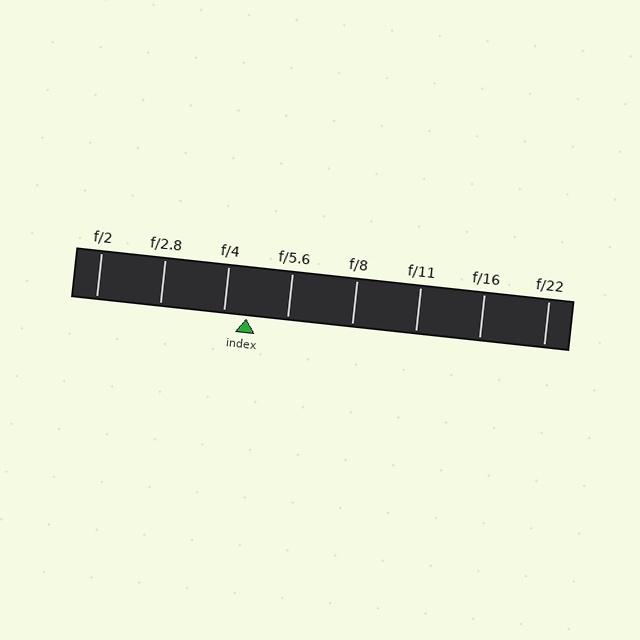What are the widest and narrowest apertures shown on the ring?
The widest aperture shown is f/2 and the narrowest is f/22.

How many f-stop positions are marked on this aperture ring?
There are 8 f-stop positions marked.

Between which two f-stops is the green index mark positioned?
The index mark is between f/4 and f/5.6.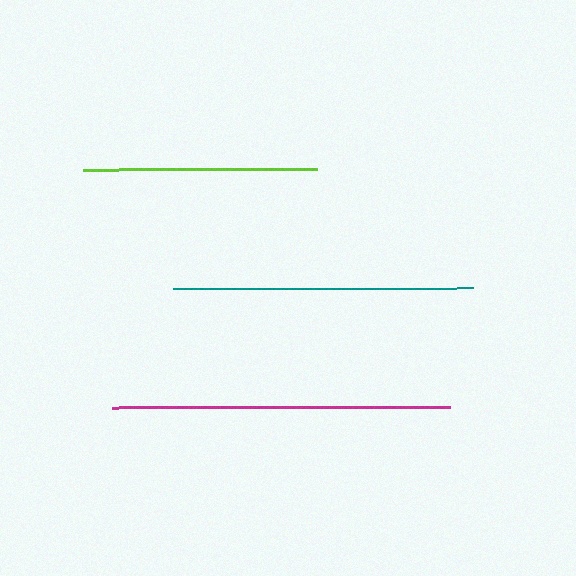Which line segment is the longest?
The magenta line is the longest at approximately 338 pixels.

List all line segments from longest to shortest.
From longest to shortest: magenta, teal, lime.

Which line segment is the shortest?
The lime line is the shortest at approximately 233 pixels.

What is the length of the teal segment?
The teal segment is approximately 300 pixels long.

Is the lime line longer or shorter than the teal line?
The teal line is longer than the lime line.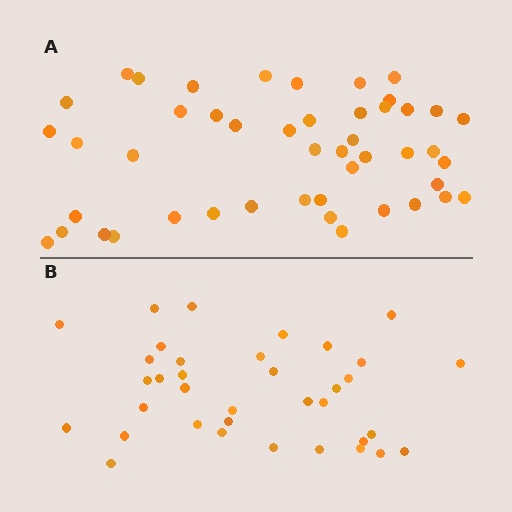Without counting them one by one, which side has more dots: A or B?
Region A (the top region) has more dots.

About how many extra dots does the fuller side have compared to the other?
Region A has roughly 12 or so more dots than region B.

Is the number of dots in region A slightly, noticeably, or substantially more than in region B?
Region A has noticeably more, but not dramatically so. The ratio is roughly 1.3 to 1.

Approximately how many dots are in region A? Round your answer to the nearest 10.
About 50 dots. (The exact count is 47, which rounds to 50.)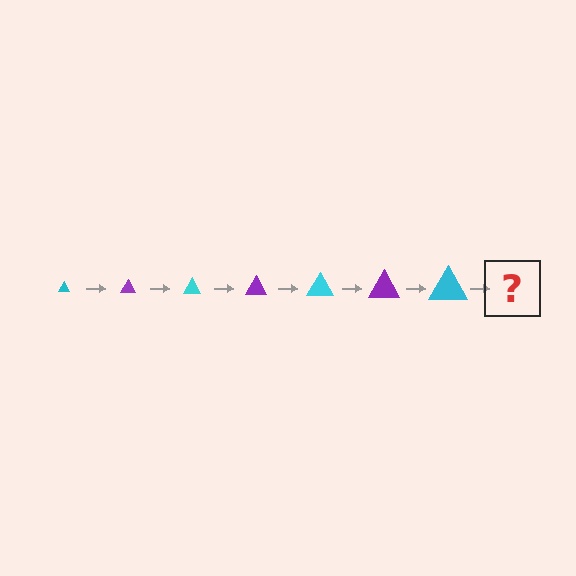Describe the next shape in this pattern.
It should be a purple triangle, larger than the previous one.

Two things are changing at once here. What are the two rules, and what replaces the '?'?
The two rules are that the triangle grows larger each step and the color cycles through cyan and purple. The '?' should be a purple triangle, larger than the previous one.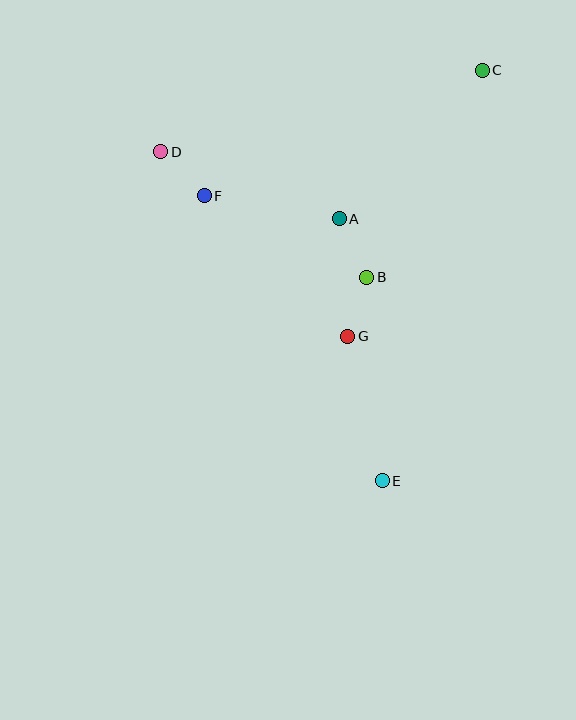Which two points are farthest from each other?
Points C and E are farthest from each other.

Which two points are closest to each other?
Points D and F are closest to each other.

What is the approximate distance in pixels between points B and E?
The distance between B and E is approximately 204 pixels.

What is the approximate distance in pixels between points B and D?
The distance between B and D is approximately 241 pixels.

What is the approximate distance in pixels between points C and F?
The distance between C and F is approximately 305 pixels.